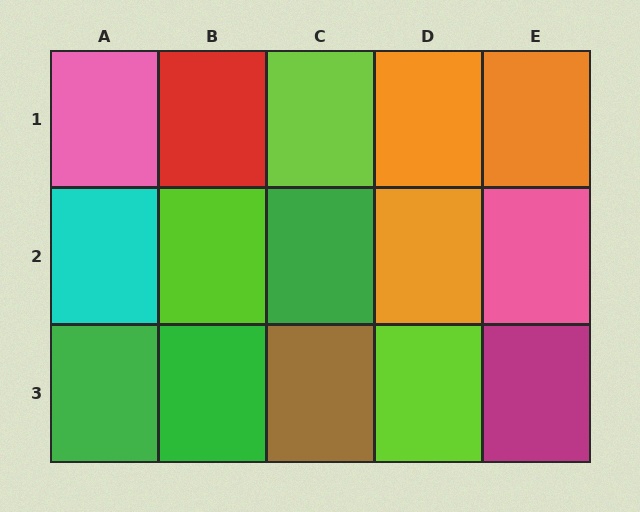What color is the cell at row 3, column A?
Green.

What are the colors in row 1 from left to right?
Pink, red, lime, orange, orange.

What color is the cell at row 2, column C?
Green.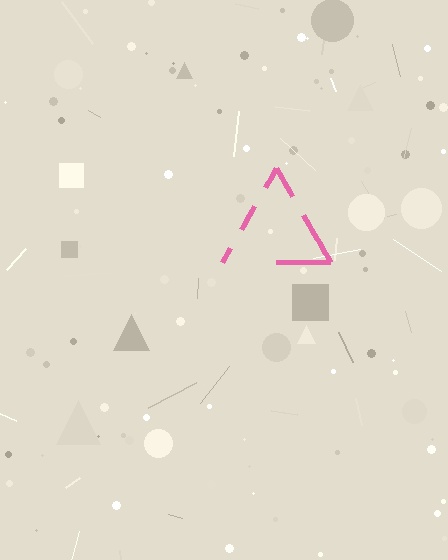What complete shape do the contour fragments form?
The contour fragments form a triangle.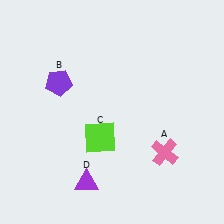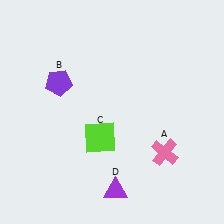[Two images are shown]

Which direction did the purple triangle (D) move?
The purple triangle (D) moved right.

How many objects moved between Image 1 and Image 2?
1 object moved between the two images.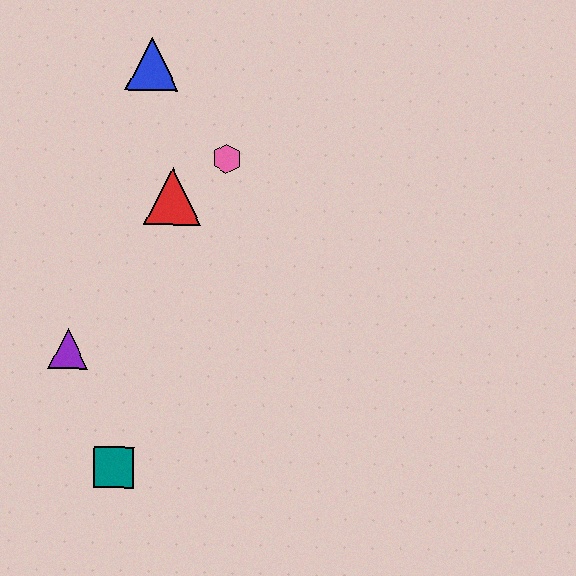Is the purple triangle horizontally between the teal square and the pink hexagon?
No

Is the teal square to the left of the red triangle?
Yes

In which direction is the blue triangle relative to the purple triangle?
The blue triangle is above the purple triangle.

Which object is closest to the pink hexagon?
The red triangle is closest to the pink hexagon.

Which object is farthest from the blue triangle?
The teal square is farthest from the blue triangle.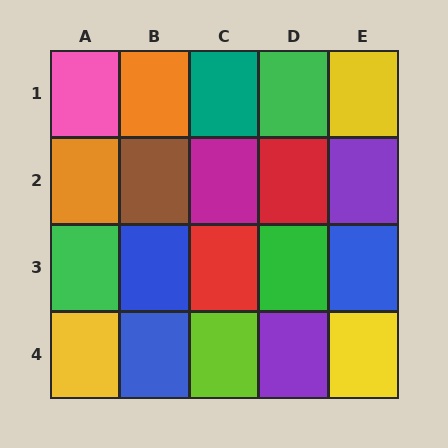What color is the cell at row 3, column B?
Blue.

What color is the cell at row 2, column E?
Purple.